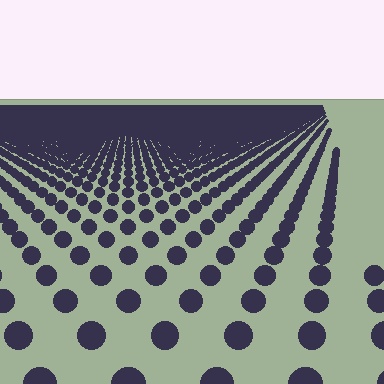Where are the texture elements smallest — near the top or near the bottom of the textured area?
Near the top.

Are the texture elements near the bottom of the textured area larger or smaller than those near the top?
Larger. Near the bottom, elements are closer to the viewer and appear at a bigger on-screen size.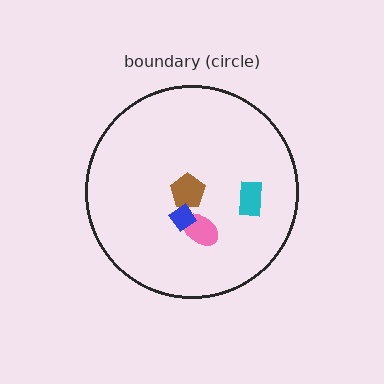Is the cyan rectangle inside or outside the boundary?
Inside.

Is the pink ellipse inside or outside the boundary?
Inside.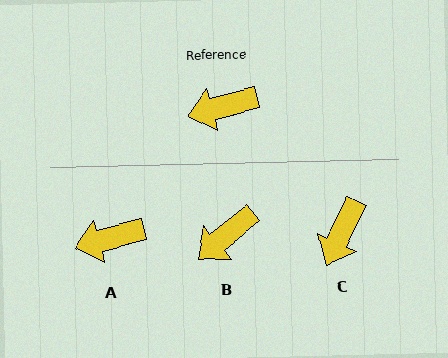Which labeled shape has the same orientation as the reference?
A.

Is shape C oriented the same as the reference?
No, it is off by about 50 degrees.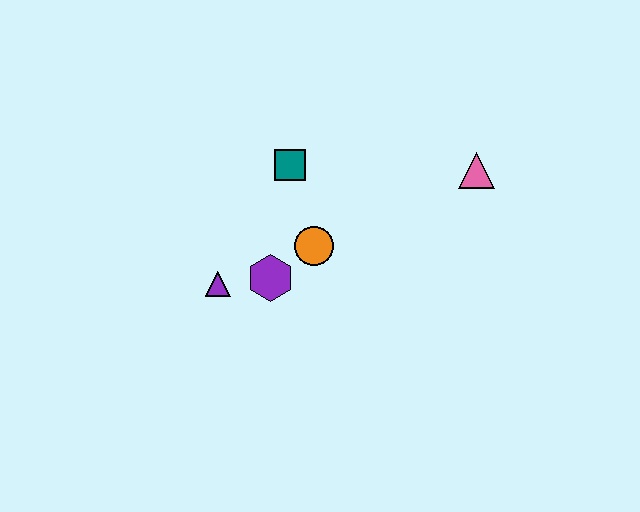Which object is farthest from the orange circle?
The pink triangle is farthest from the orange circle.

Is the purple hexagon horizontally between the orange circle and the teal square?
No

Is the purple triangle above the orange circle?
No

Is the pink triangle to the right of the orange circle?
Yes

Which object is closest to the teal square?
The orange circle is closest to the teal square.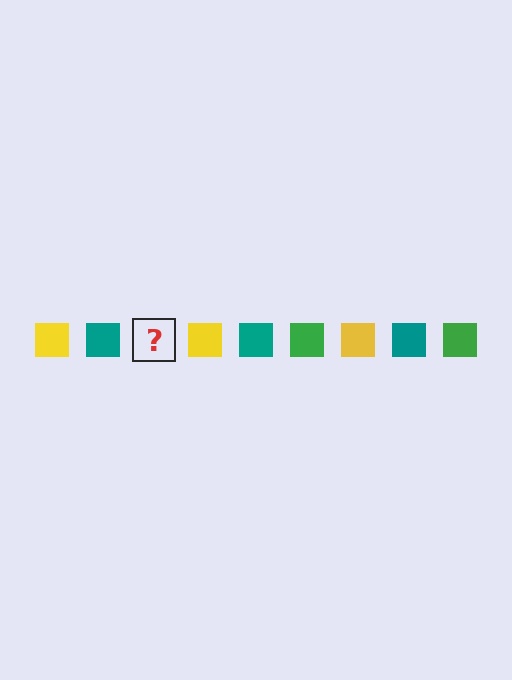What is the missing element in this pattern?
The missing element is a green square.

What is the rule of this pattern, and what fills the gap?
The rule is that the pattern cycles through yellow, teal, green squares. The gap should be filled with a green square.